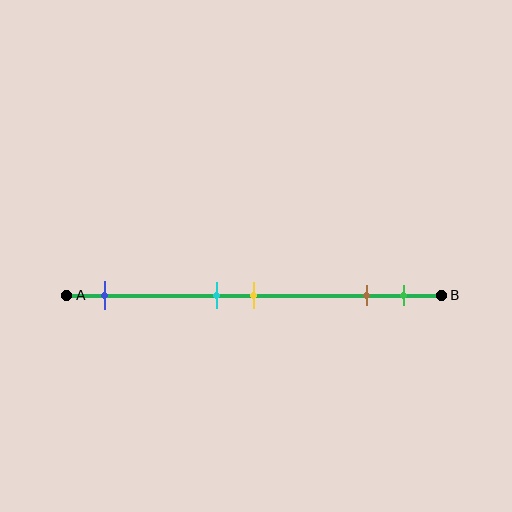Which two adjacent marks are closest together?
The cyan and yellow marks are the closest adjacent pair.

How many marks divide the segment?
There are 5 marks dividing the segment.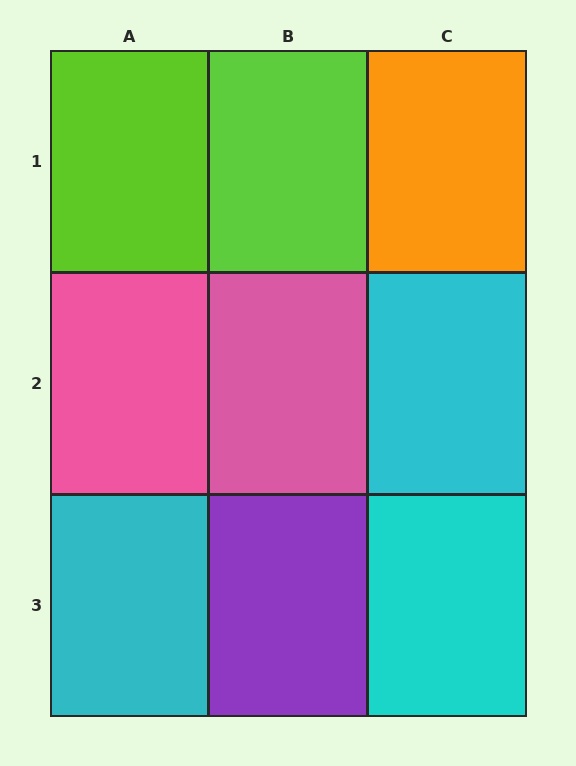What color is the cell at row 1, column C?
Orange.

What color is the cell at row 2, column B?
Pink.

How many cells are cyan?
3 cells are cyan.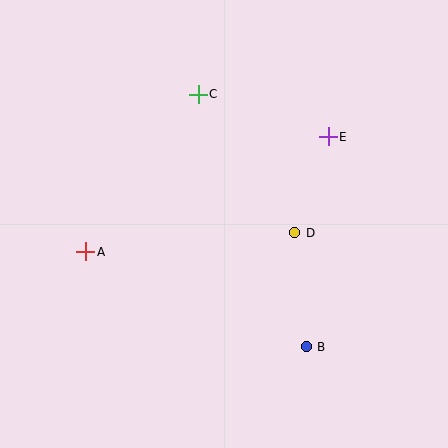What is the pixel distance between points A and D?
The distance between A and D is 209 pixels.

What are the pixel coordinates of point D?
Point D is at (295, 233).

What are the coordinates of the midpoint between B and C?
The midpoint between B and C is at (252, 220).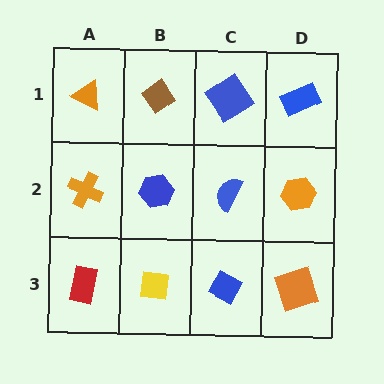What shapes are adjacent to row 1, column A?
An orange cross (row 2, column A), a brown diamond (row 1, column B).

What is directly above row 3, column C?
A blue semicircle.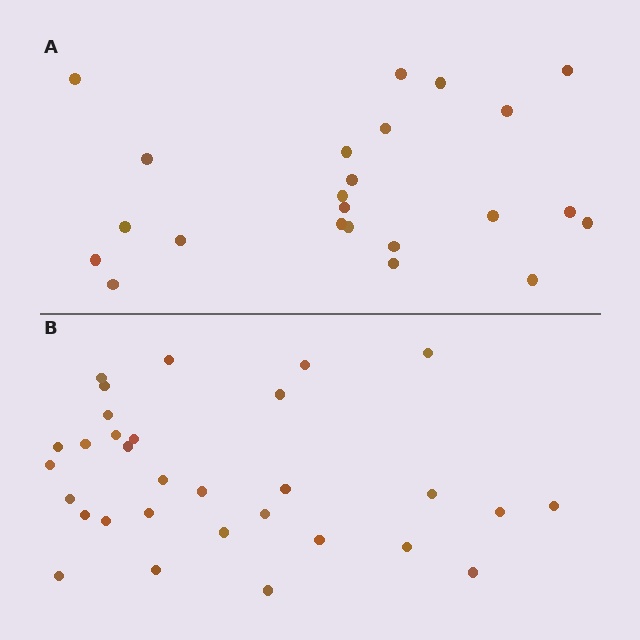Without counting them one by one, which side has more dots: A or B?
Region B (the bottom region) has more dots.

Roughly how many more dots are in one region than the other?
Region B has roughly 8 or so more dots than region A.